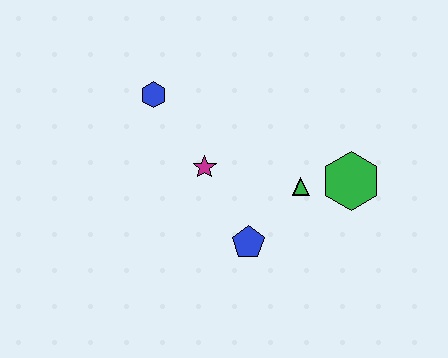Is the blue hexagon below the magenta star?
No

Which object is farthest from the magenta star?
The green hexagon is farthest from the magenta star.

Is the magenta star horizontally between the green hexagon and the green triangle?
No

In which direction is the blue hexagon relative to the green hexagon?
The blue hexagon is to the left of the green hexagon.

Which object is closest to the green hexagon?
The green triangle is closest to the green hexagon.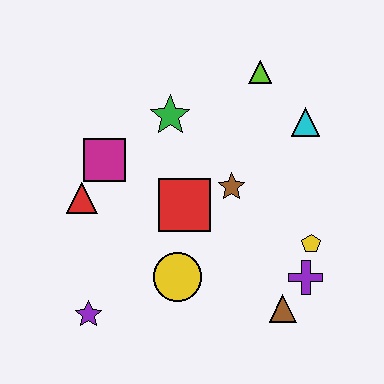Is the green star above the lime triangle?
No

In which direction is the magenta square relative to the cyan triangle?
The magenta square is to the left of the cyan triangle.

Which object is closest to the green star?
The magenta square is closest to the green star.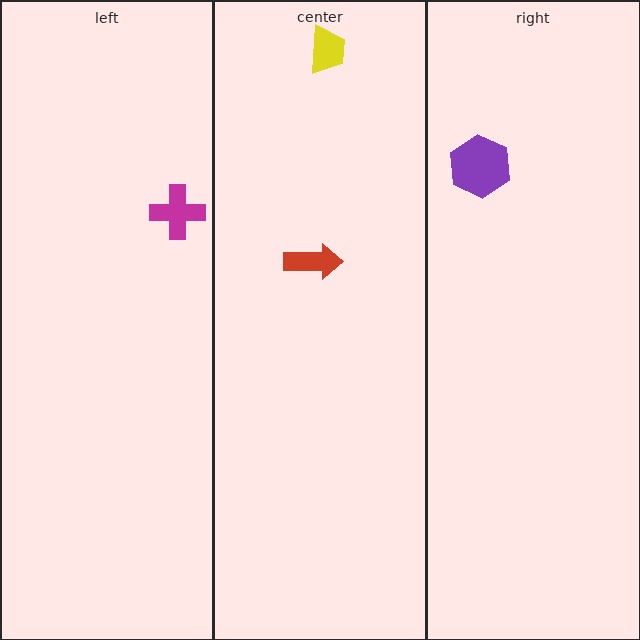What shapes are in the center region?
The red arrow, the yellow trapezoid.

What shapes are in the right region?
The purple hexagon.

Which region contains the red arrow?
The center region.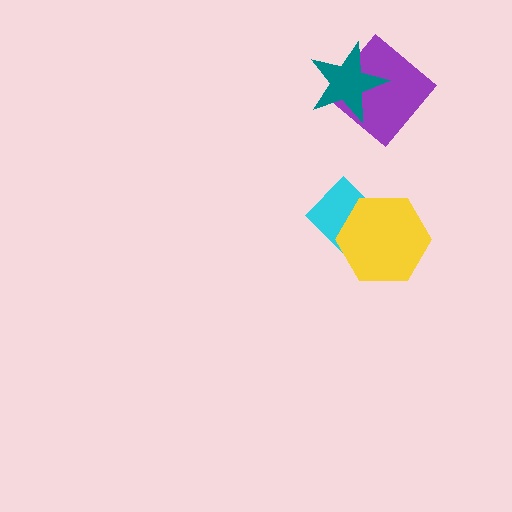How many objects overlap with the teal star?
1 object overlaps with the teal star.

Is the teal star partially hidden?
No, no other shape covers it.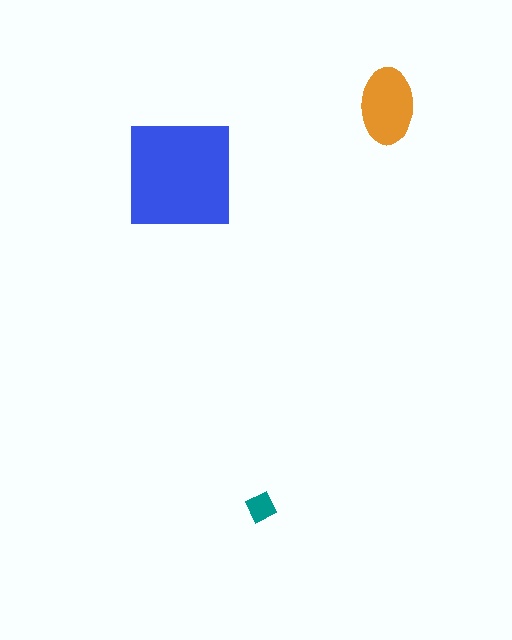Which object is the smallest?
The teal diamond.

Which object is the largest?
The blue square.